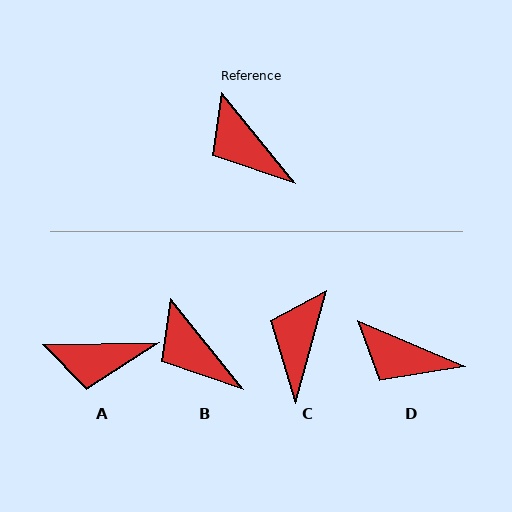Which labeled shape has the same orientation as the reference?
B.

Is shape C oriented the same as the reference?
No, it is off by about 55 degrees.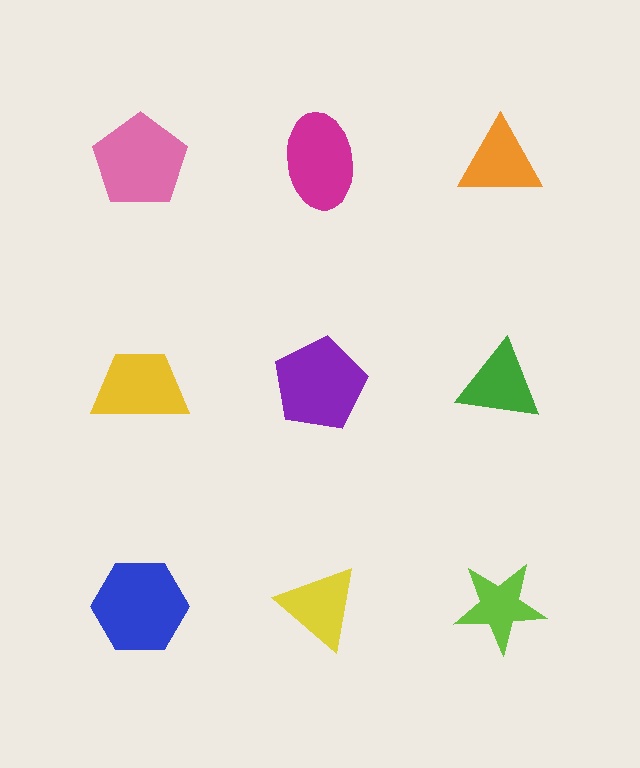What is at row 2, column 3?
A green triangle.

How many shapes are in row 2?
3 shapes.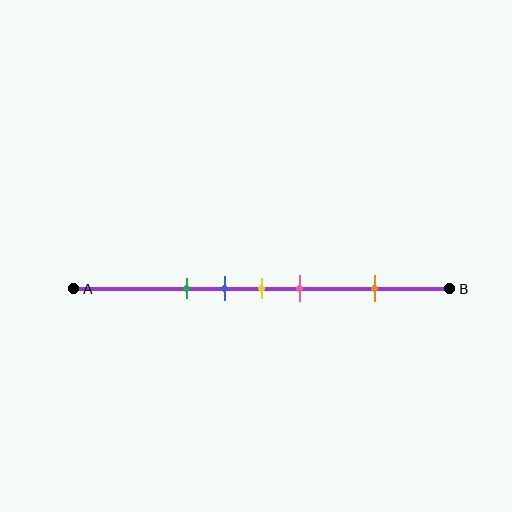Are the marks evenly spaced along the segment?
No, the marks are not evenly spaced.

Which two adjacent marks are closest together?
The blue and yellow marks are the closest adjacent pair.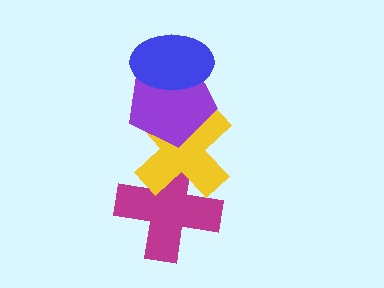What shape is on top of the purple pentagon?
The blue ellipse is on top of the purple pentagon.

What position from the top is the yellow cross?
The yellow cross is 3rd from the top.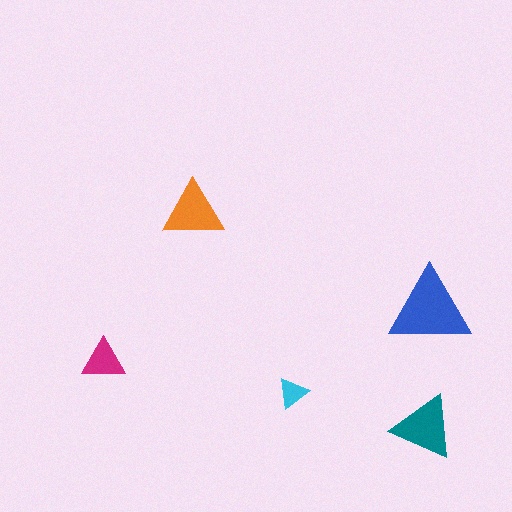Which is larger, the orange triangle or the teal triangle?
The teal one.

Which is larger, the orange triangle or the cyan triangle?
The orange one.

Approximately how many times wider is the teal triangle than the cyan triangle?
About 2 times wider.